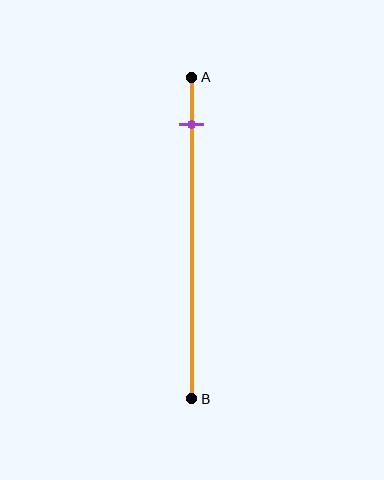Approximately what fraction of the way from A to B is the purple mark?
The purple mark is approximately 15% of the way from A to B.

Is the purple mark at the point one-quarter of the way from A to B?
No, the mark is at about 15% from A, not at the 25% one-quarter point.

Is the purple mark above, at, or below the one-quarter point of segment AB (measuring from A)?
The purple mark is above the one-quarter point of segment AB.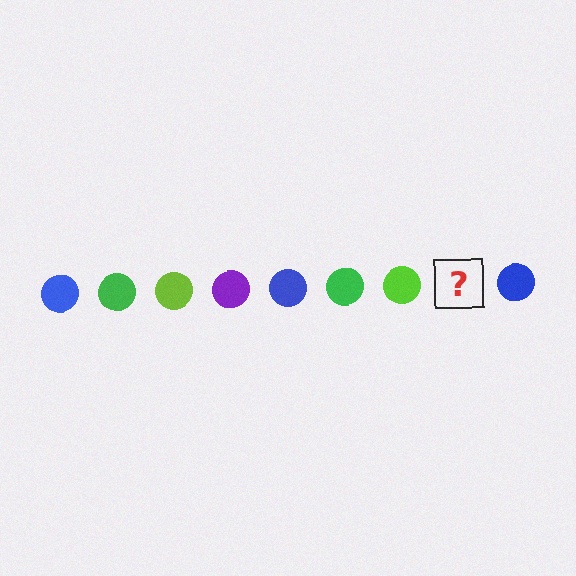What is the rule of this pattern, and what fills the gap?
The rule is that the pattern cycles through blue, green, lime, purple circles. The gap should be filled with a purple circle.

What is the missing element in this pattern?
The missing element is a purple circle.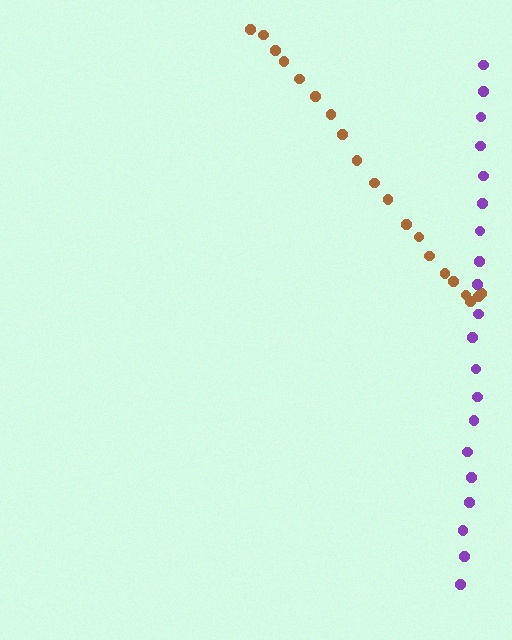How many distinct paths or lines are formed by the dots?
There are 2 distinct paths.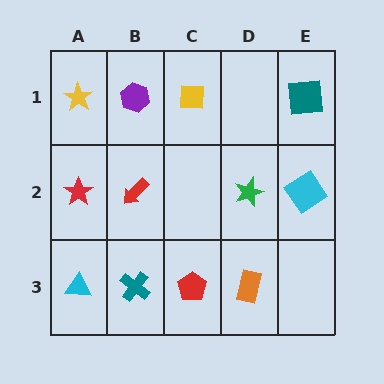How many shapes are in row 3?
4 shapes.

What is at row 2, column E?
A cyan diamond.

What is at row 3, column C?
A red pentagon.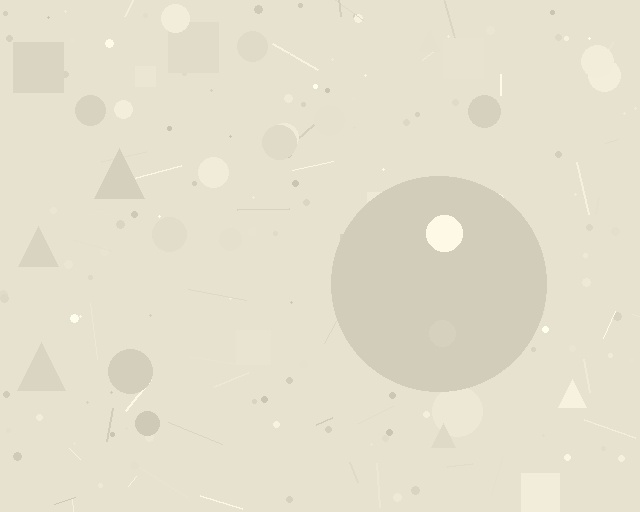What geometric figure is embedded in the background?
A circle is embedded in the background.